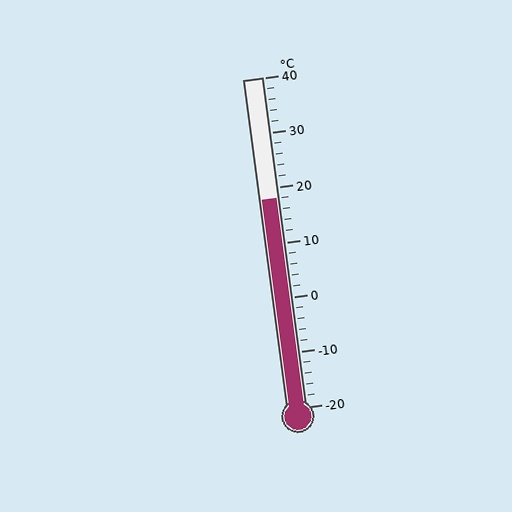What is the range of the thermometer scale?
The thermometer scale ranges from -20°C to 40°C.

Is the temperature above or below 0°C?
The temperature is above 0°C.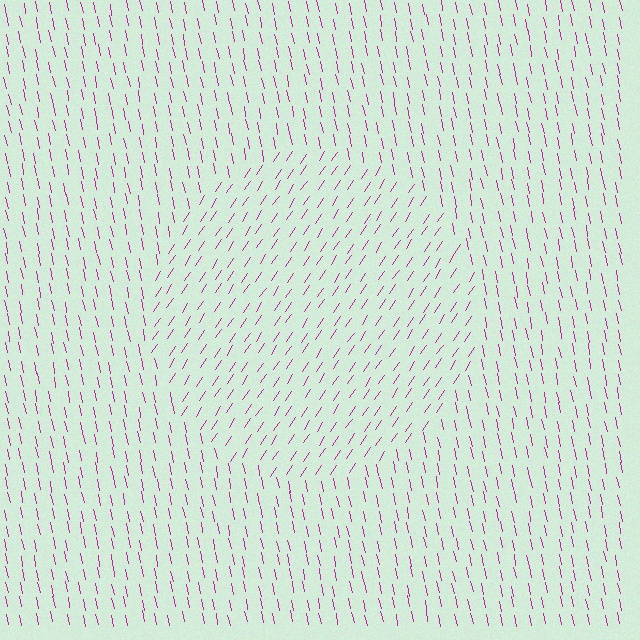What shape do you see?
I see a circle.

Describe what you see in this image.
The image is filled with small magenta line segments. A circle region in the image has lines oriented differently from the surrounding lines, creating a visible texture boundary.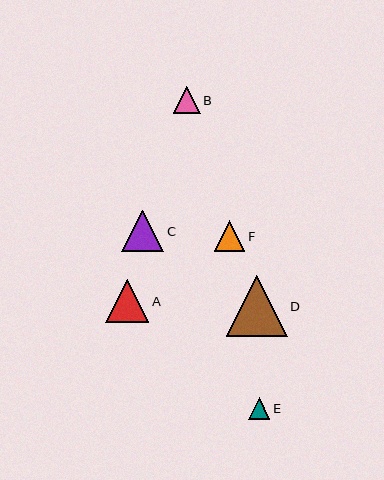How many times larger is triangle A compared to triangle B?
Triangle A is approximately 1.6 times the size of triangle B.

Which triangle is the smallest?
Triangle E is the smallest with a size of approximately 22 pixels.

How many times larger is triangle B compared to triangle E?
Triangle B is approximately 1.3 times the size of triangle E.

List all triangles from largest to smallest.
From largest to smallest: D, A, C, F, B, E.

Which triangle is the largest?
Triangle D is the largest with a size of approximately 60 pixels.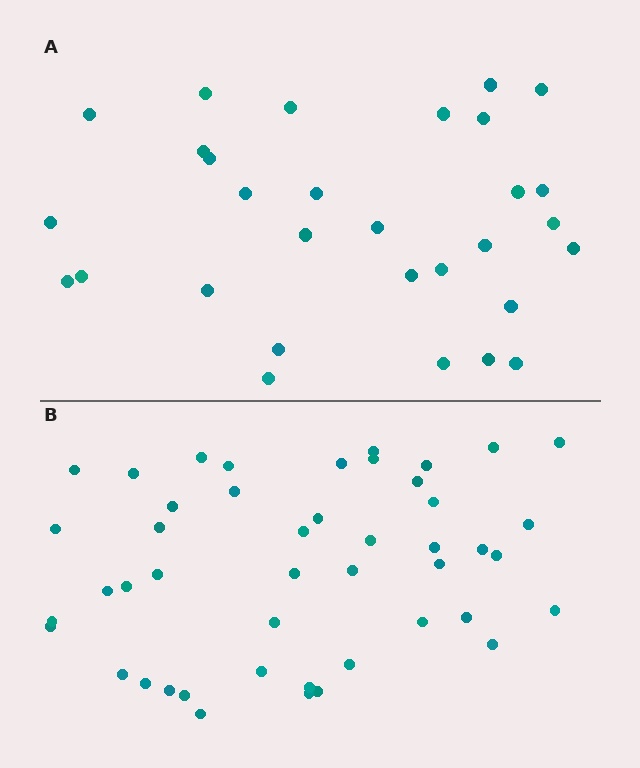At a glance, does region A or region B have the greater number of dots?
Region B (the bottom region) has more dots.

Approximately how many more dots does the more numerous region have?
Region B has approximately 15 more dots than region A.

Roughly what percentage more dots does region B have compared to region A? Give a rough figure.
About 55% more.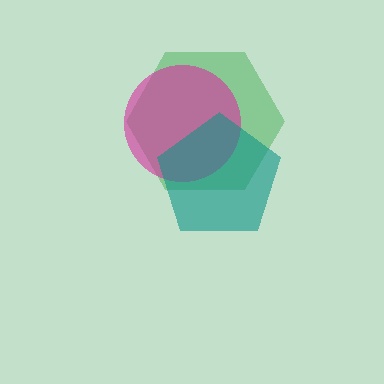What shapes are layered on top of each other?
The layered shapes are: a green hexagon, a magenta circle, a teal pentagon.